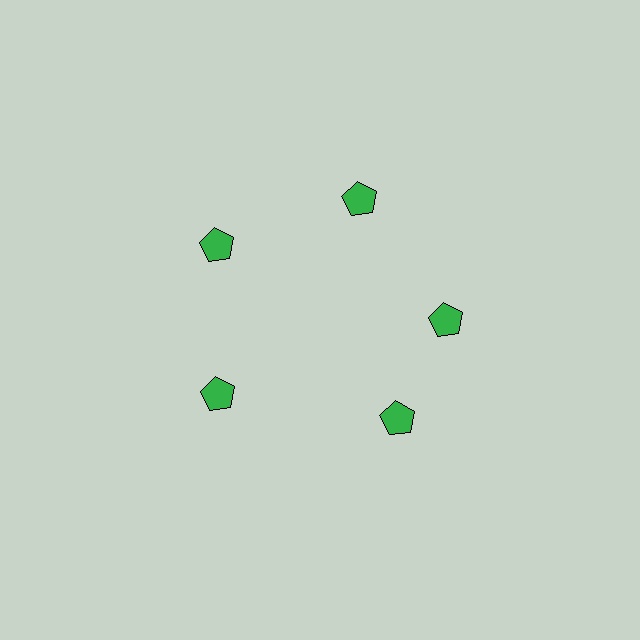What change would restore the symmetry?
The symmetry would be restored by rotating it back into even spacing with its neighbors so that all 5 pentagons sit at equal angles and equal distance from the center.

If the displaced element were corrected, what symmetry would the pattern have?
It would have 5-fold rotational symmetry — the pattern would map onto itself every 72 degrees.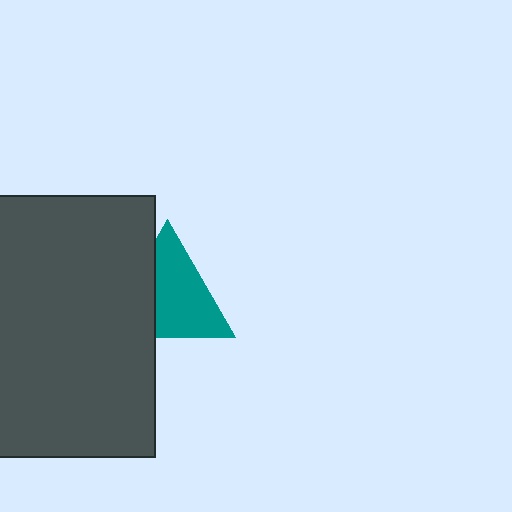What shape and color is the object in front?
The object in front is a dark gray rectangle.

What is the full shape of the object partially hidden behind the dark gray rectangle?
The partially hidden object is a teal triangle.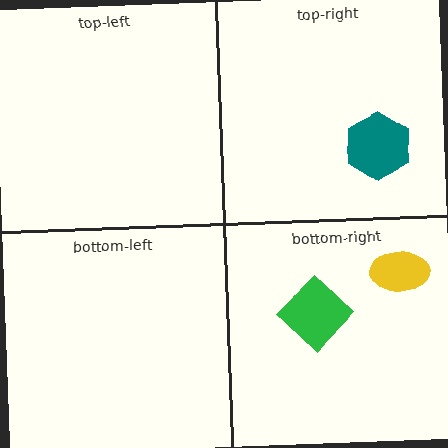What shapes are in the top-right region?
The teal hexagon.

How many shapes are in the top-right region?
1.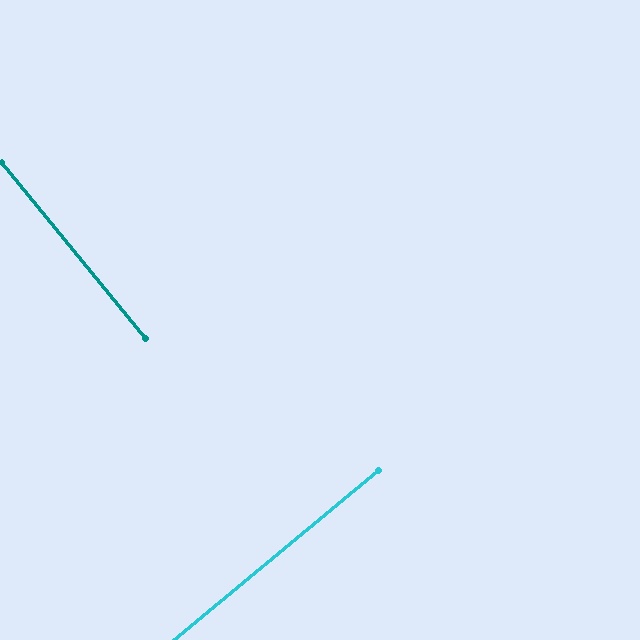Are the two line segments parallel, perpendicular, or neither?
Perpendicular — they meet at approximately 90°.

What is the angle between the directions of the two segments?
Approximately 90 degrees.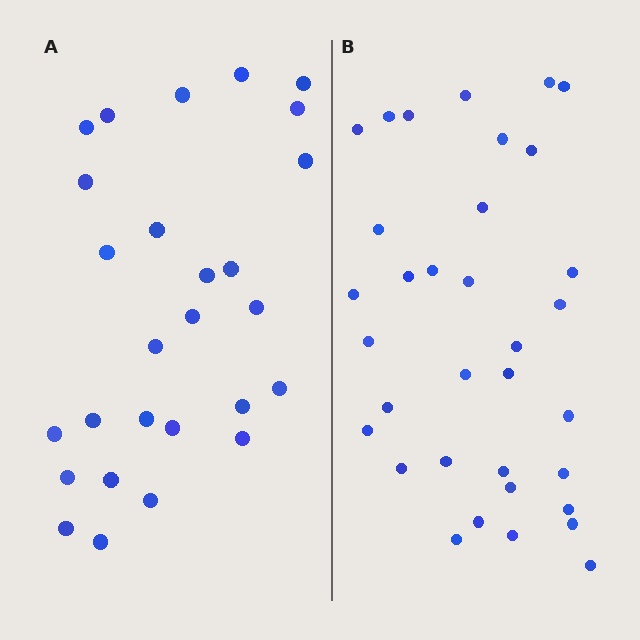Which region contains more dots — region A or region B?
Region B (the right region) has more dots.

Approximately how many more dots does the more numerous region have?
Region B has roughly 8 or so more dots than region A.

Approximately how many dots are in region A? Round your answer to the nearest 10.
About 30 dots. (The exact count is 27, which rounds to 30.)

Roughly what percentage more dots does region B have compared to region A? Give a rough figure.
About 25% more.